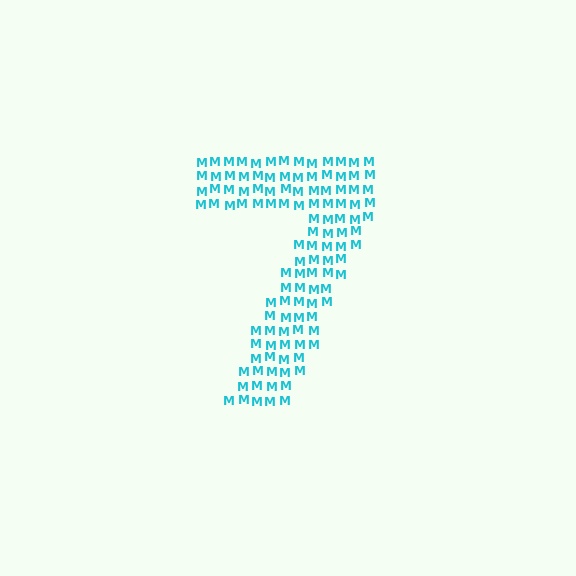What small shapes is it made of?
It is made of small letter M's.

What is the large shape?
The large shape is the digit 7.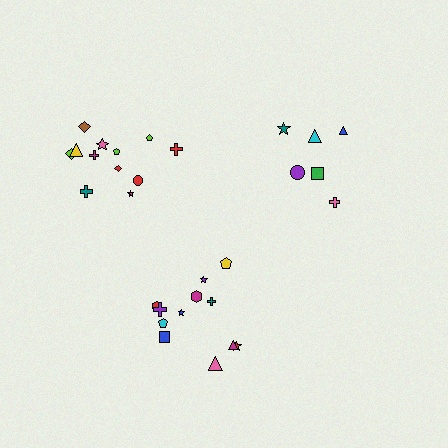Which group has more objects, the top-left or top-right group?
The top-left group.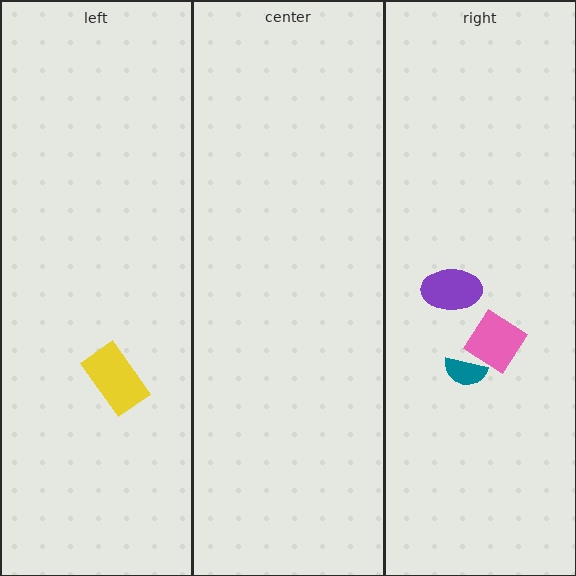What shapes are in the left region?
The yellow rectangle.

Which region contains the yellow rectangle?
The left region.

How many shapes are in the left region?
1.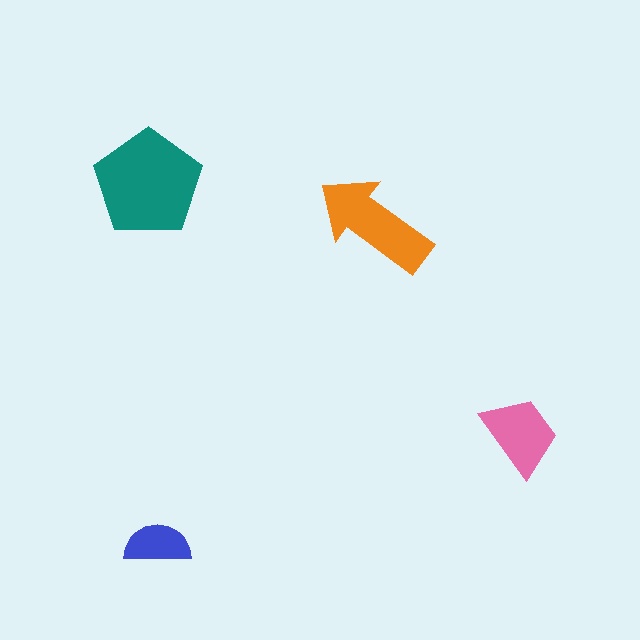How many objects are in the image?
There are 4 objects in the image.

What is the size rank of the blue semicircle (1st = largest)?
4th.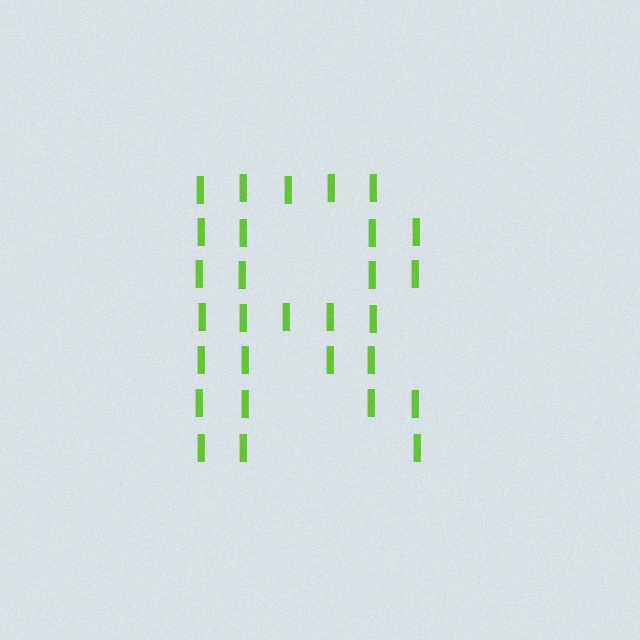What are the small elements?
The small elements are letter I's.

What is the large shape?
The large shape is the letter R.